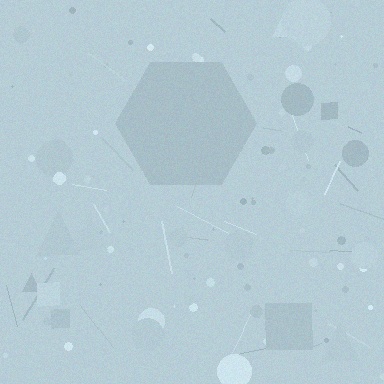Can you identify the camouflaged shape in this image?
The camouflaged shape is a hexagon.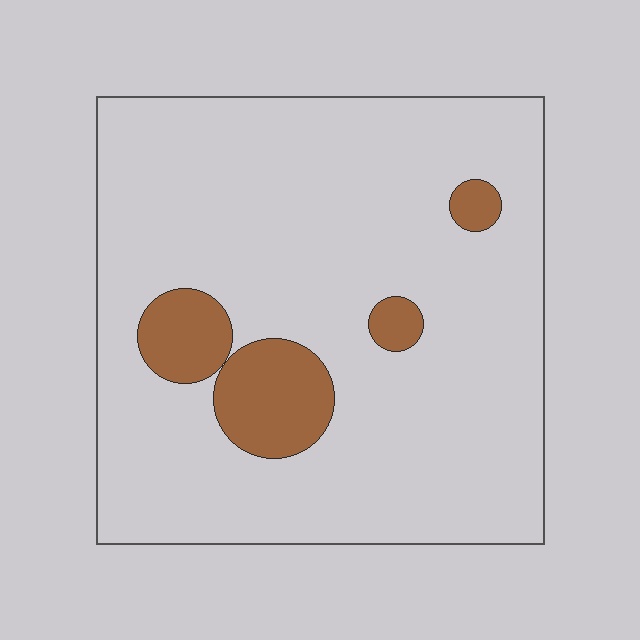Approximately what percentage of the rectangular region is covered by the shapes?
Approximately 10%.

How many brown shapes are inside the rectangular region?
4.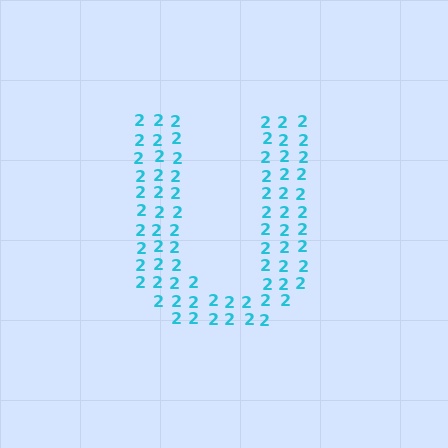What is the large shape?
The large shape is the letter U.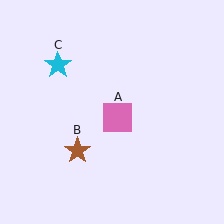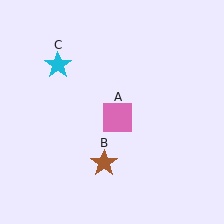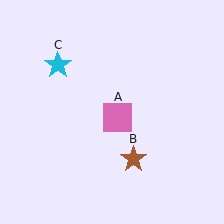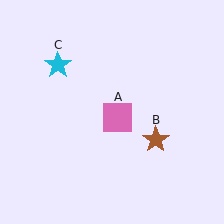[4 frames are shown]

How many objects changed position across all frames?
1 object changed position: brown star (object B).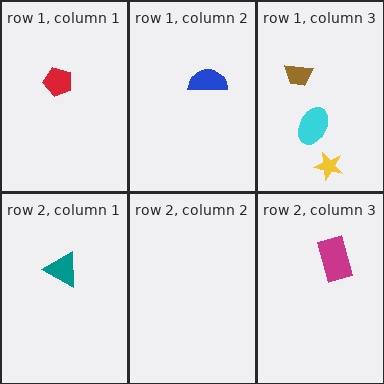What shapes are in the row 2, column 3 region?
The magenta rectangle.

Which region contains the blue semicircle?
The row 1, column 2 region.